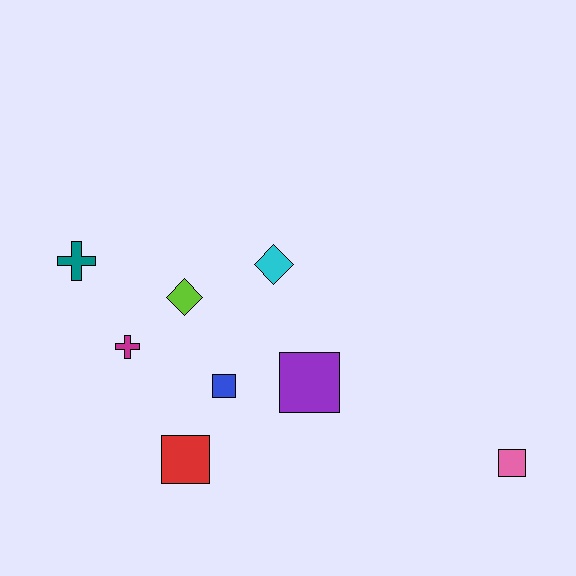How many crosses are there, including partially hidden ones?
There are 2 crosses.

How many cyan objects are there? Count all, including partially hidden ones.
There is 1 cyan object.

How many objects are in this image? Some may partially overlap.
There are 8 objects.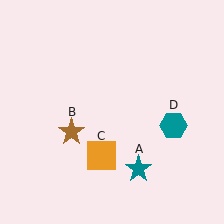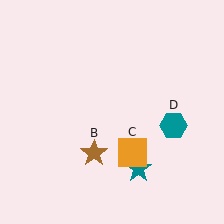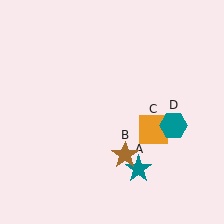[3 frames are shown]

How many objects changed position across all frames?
2 objects changed position: brown star (object B), orange square (object C).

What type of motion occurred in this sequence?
The brown star (object B), orange square (object C) rotated counterclockwise around the center of the scene.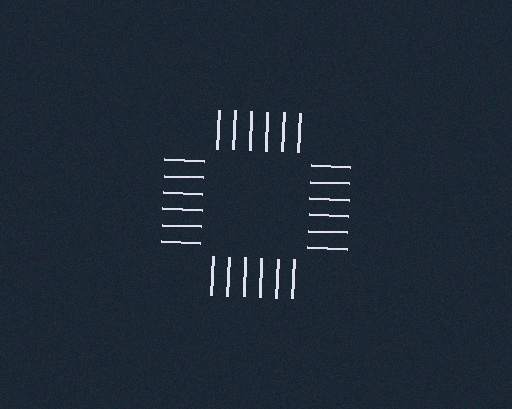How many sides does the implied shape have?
4 sides — the line-ends trace a square.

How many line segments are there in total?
24 — 6 along each of the 4 edges.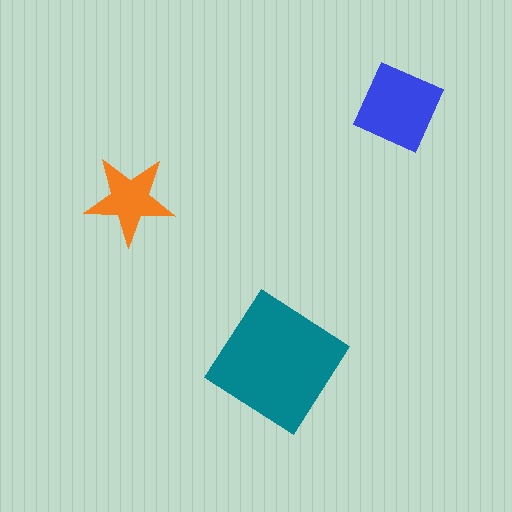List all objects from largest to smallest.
The teal diamond, the blue diamond, the orange star.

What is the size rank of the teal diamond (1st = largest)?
1st.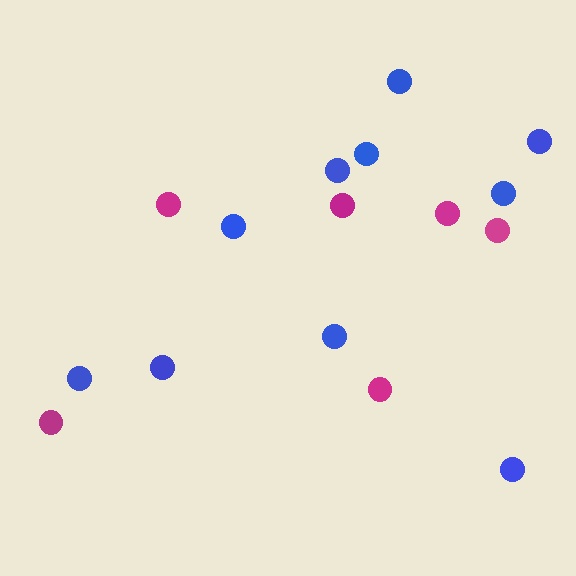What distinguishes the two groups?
There are 2 groups: one group of magenta circles (6) and one group of blue circles (10).